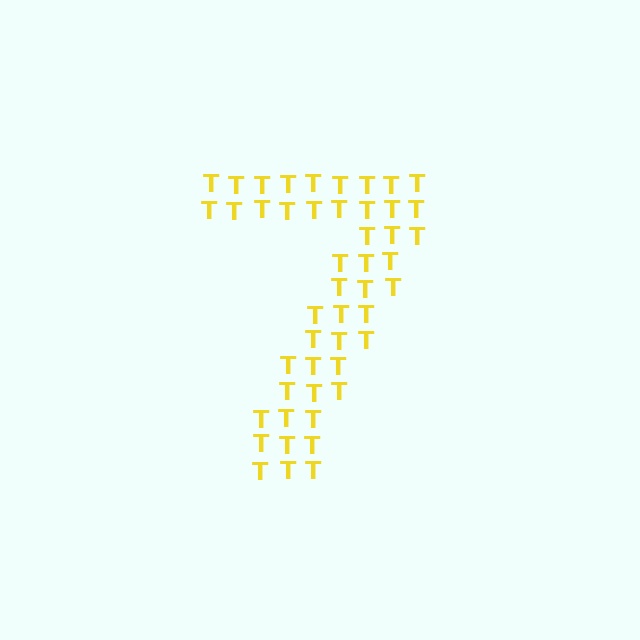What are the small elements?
The small elements are letter T's.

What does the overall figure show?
The overall figure shows the digit 7.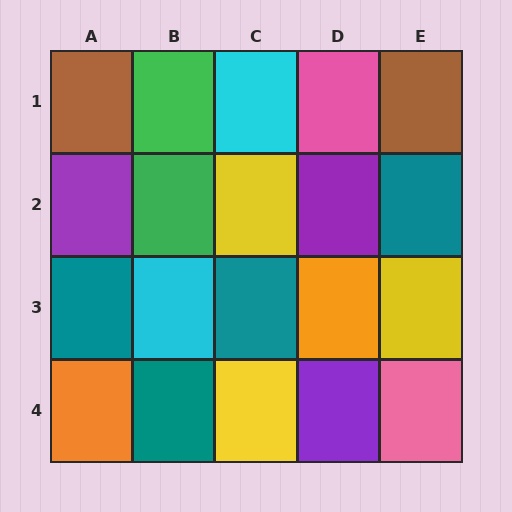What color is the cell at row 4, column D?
Purple.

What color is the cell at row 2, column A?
Purple.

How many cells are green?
2 cells are green.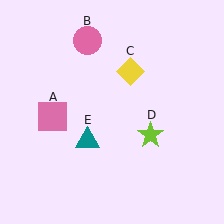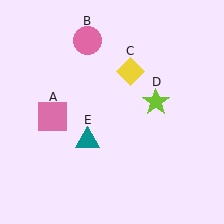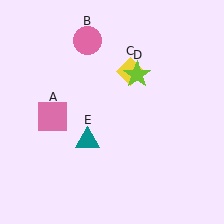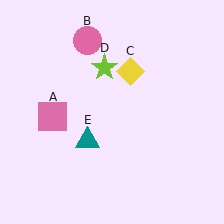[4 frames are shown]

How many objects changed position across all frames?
1 object changed position: lime star (object D).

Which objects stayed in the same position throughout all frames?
Pink square (object A) and pink circle (object B) and yellow diamond (object C) and teal triangle (object E) remained stationary.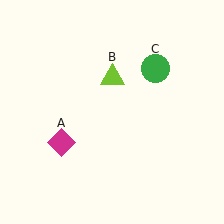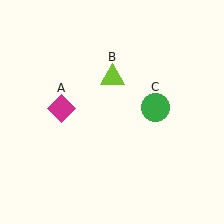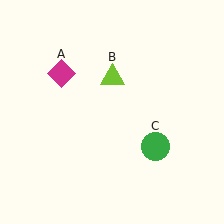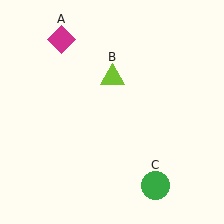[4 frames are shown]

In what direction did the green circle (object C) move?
The green circle (object C) moved down.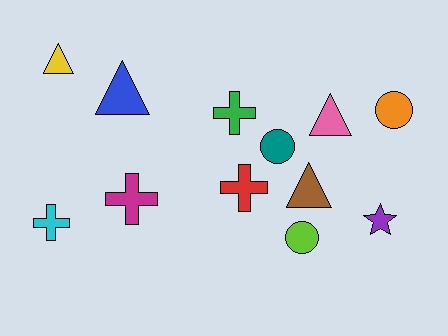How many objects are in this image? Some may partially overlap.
There are 12 objects.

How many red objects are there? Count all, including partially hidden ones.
There is 1 red object.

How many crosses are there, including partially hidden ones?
There are 4 crosses.